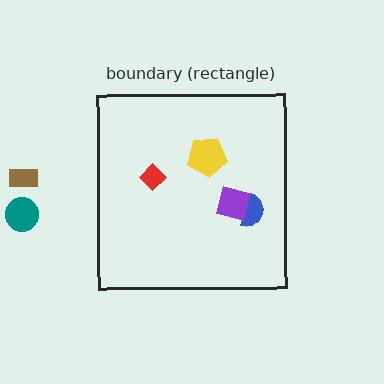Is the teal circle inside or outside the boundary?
Outside.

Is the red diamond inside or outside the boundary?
Inside.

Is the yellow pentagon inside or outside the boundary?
Inside.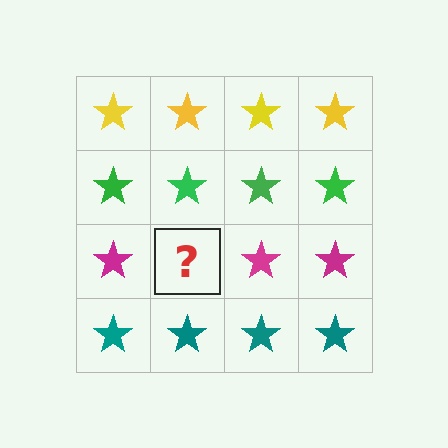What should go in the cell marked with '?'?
The missing cell should contain a magenta star.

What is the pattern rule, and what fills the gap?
The rule is that each row has a consistent color. The gap should be filled with a magenta star.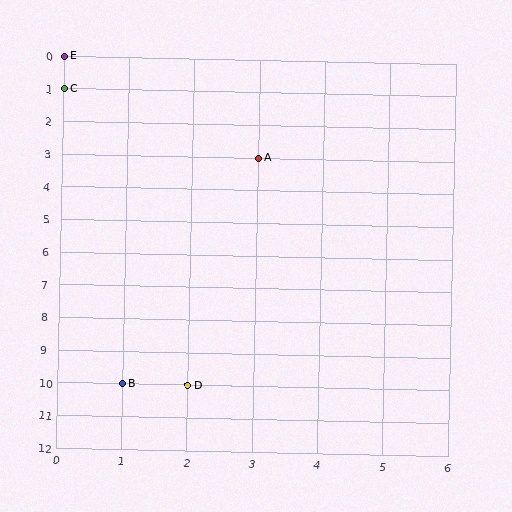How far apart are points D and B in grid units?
Points D and B are 1 column apart.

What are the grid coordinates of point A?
Point A is at grid coordinates (3, 3).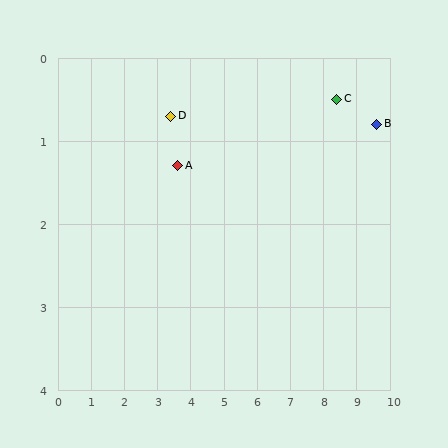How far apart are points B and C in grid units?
Points B and C are about 1.2 grid units apart.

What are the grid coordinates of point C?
Point C is at approximately (8.4, 0.5).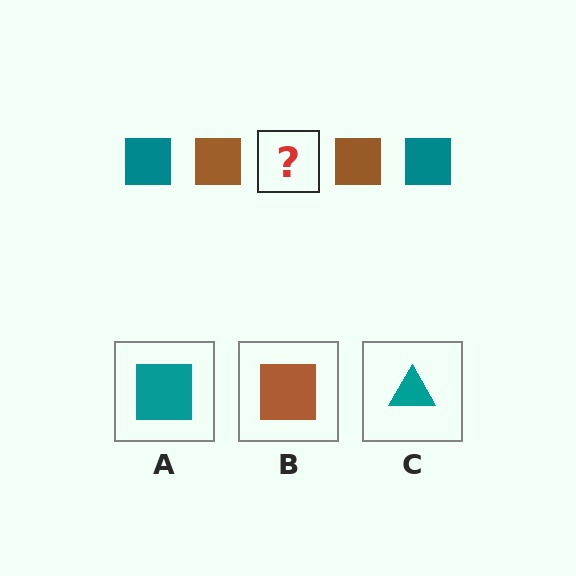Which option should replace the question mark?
Option A.